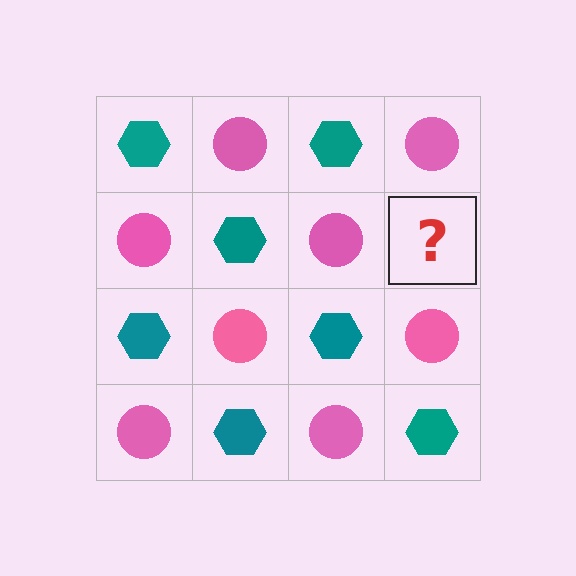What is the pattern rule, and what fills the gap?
The rule is that it alternates teal hexagon and pink circle in a checkerboard pattern. The gap should be filled with a teal hexagon.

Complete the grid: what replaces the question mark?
The question mark should be replaced with a teal hexagon.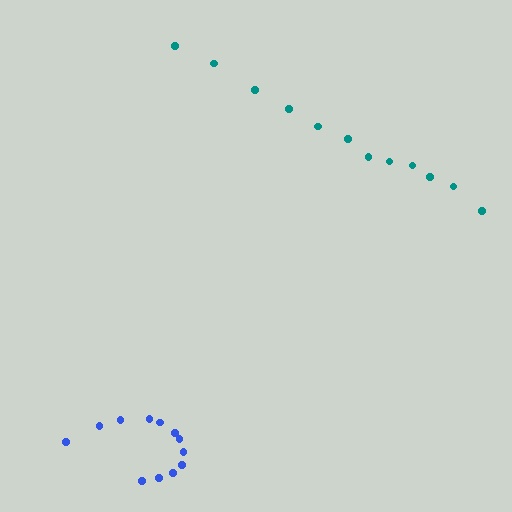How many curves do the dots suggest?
There are 2 distinct paths.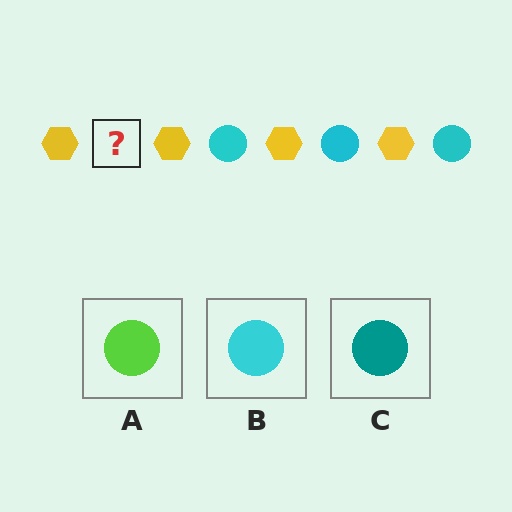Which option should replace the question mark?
Option B.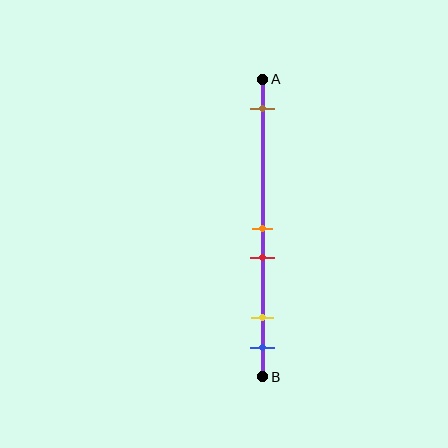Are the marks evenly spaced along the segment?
No, the marks are not evenly spaced.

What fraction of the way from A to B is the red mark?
The red mark is approximately 60% (0.6) of the way from A to B.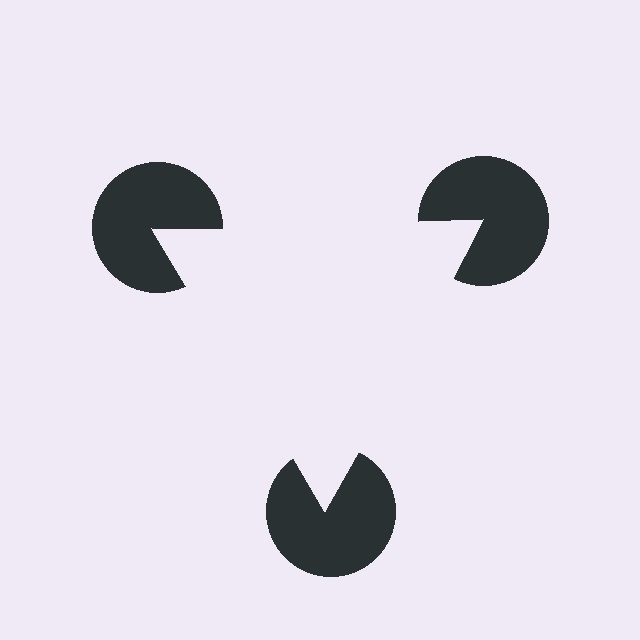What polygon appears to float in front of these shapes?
An illusory triangle — its edges are inferred from the aligned wedge cuts in the pac-man discs, not physically drawn.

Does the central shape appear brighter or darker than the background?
It typically appears slightly brighter than the background, even though no actual brightness change is drawn.